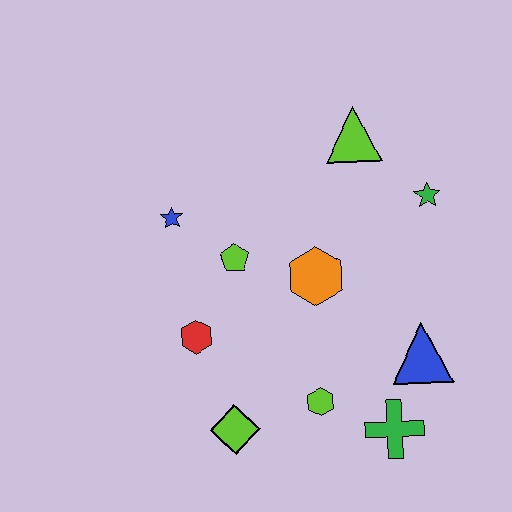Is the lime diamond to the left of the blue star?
No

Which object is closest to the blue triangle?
The green cross is closest to the blue triangle.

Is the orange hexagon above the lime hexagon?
Yes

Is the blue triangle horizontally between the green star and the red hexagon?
Yes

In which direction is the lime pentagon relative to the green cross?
The lime pentagon is above the green cross.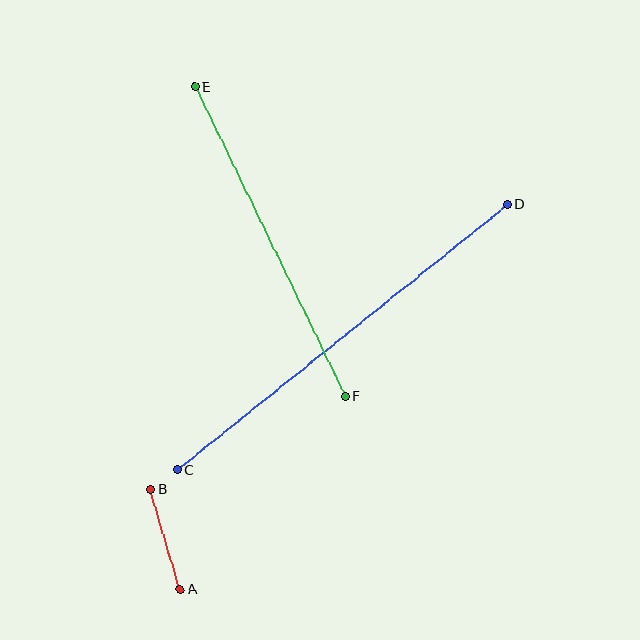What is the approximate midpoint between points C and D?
The midpoint is at approximately (342, 337) pixels.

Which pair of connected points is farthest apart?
Points C and D are farthest apart.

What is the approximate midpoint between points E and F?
The midpoint is at approximately (270, 242) pixels.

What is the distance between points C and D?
The distance is approximately 423 pixels.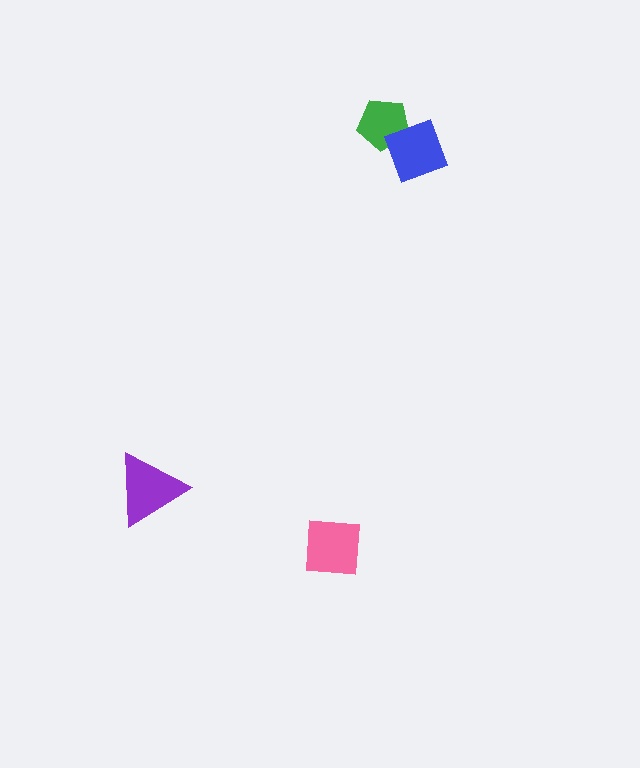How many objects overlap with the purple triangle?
0 objects overlap with the purple triangle.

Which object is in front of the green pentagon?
The blue diamond is in front of the green pentagon.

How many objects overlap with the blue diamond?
1 object overlaps with the blue diamond.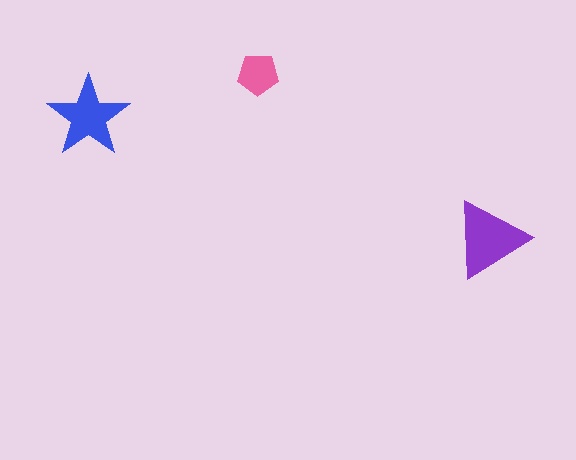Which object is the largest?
The purple triangle.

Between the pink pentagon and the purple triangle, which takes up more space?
The purple triangle.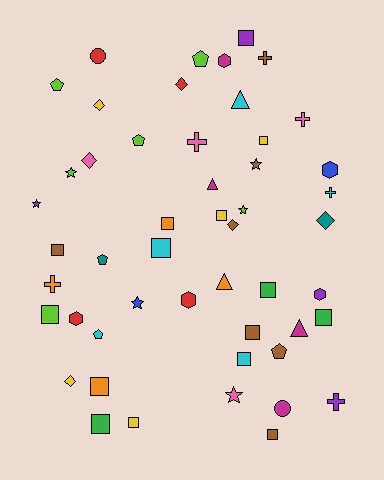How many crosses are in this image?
There are 6 crosses.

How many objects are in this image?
There are 50 objects.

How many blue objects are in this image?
There are 2 blue objects.